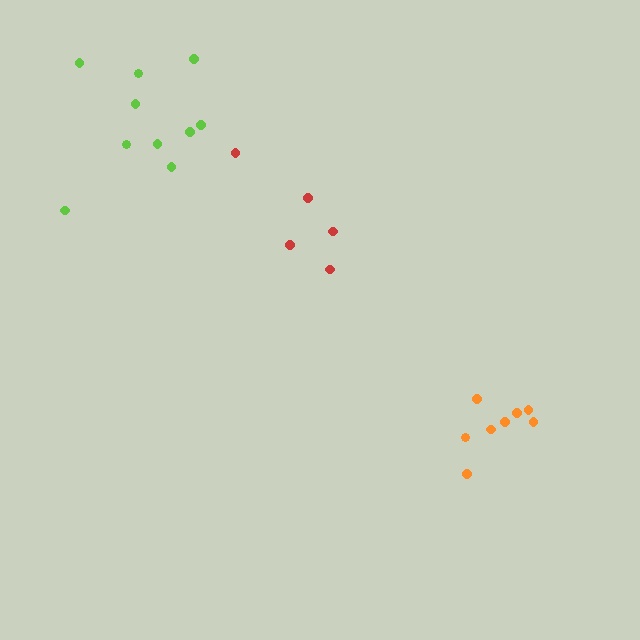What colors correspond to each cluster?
The clusters are colored: lime, red, orange.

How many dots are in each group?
Group 1: 10 dots, Group 2: 5 dots, Group 3: 8 dots (23 total).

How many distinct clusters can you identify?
There are 3 distinct clusters.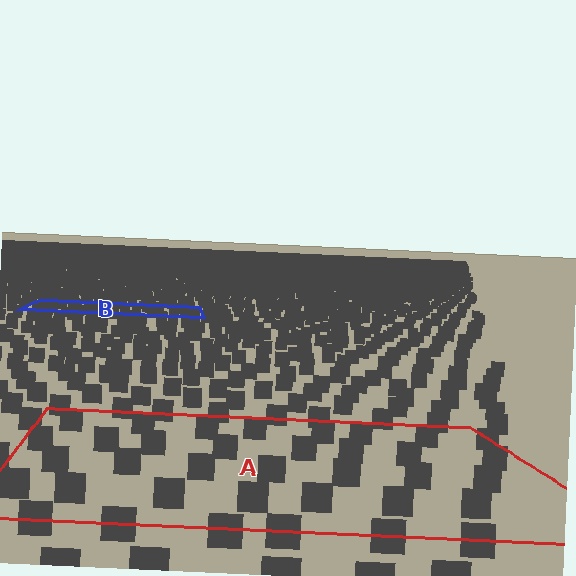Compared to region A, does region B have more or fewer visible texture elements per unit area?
Region B has more texture elements per unit area — they are packed more densely because it is farther away.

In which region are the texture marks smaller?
The texture marks are smaller in region B, because it is farther away.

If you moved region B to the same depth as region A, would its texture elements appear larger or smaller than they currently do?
They would appear larger. At a closer depth, the same texture elements are projected at a bigger on-screen size.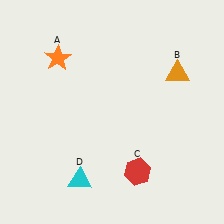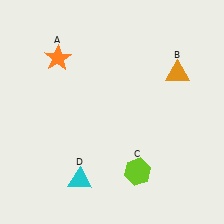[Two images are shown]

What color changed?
The hexagon (C) changed from red in Image 1 to lime in Image 2.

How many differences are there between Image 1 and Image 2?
There is 1 difference between the two images.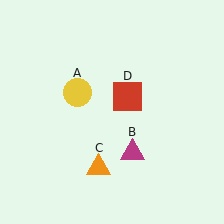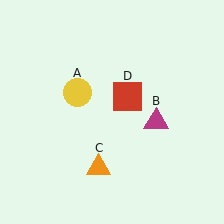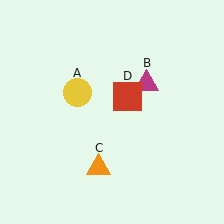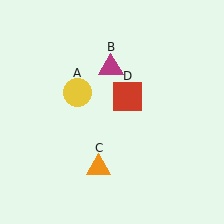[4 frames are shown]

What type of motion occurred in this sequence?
The magenta triangle (object B) rotated counterclockwise around the center of the scene.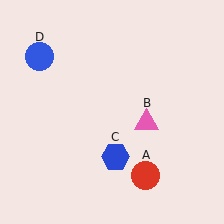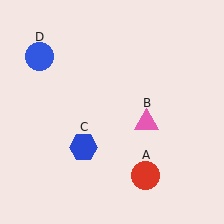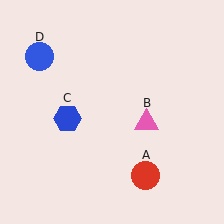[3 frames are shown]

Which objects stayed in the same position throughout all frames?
Red circle (object A) and pink triangle (object B) and blue circle (object D) remained stationary.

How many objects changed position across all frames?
1 object changed position: blue hexagon (object C).